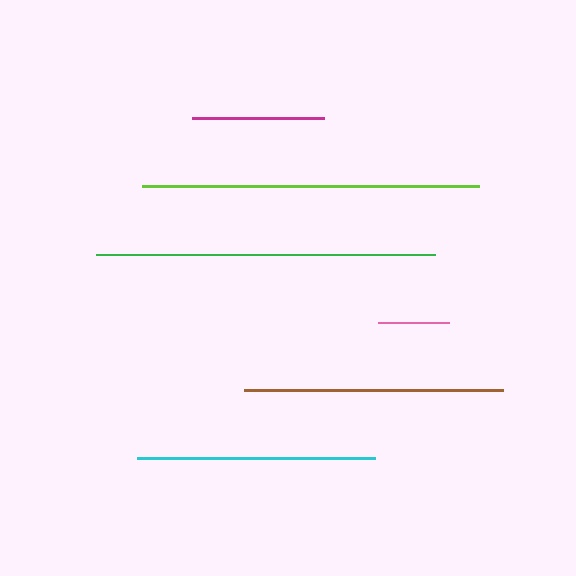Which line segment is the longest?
The green line is the longest at approximately 339 pixels.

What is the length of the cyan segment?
The cyan segment is approximately 238 pixels long.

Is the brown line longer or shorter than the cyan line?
The brown line is longer than the cyan line.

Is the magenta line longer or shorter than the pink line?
The magenta line is longer than the pink line.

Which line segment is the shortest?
The pink line is the shortest at approximately 71 pixels.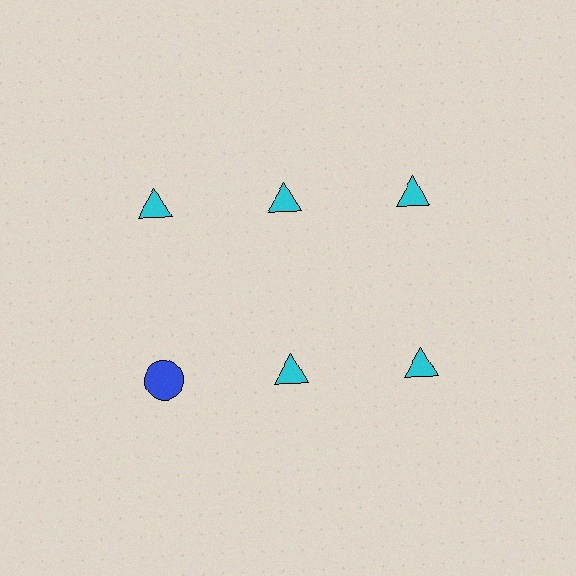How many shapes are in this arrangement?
There are 6 shapes arranged in a grid pattern.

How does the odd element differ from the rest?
It differs in both color (blue instead of cyan) and shape (circle instead of triangle).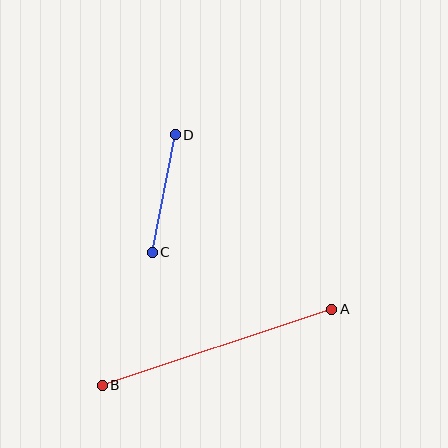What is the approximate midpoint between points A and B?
The midpoint is at approximately (217, 347) pixels.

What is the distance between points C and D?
The distance is approximately 120 pixels.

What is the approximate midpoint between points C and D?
The midpoint is at approximately (164, 193) pixels.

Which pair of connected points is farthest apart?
Points A and B are farthest apart.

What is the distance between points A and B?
The distance is approximately 242 pixels.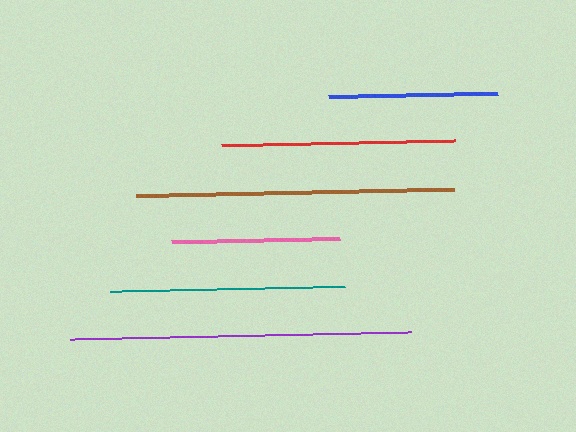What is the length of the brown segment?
The brown segment is approximately 319 pixels long.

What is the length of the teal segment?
The teal segment is approximately 236 pixels long.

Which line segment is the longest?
The purple line is the longest at approximately 342 pixels.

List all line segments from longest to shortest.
From longest to shortest: purple, brown, teal, red, pink, blue.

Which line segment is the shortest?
The blue line is the shortest at approximately 168 pixels.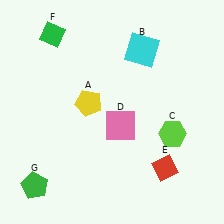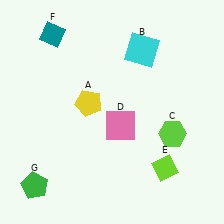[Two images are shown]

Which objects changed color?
E changed from red to lime. F changed from green to teal.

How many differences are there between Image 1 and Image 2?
There are 2 differences between the two images.